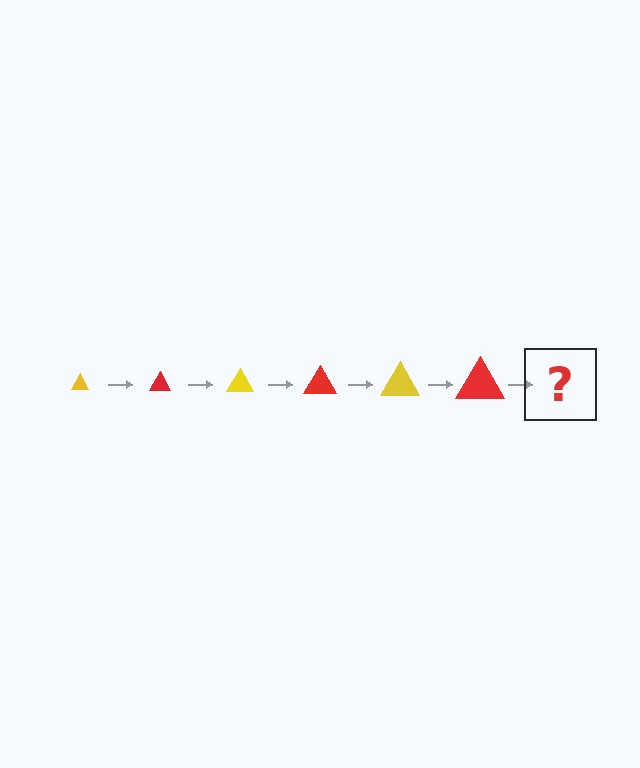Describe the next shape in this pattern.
It should be a yellow triangle, larger than the previous one.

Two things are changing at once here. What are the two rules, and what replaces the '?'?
The two rules are that the triangle grows larger each step and the color cycles through yellow and red. The '?' should be a yellow triangle, larger than the previous one.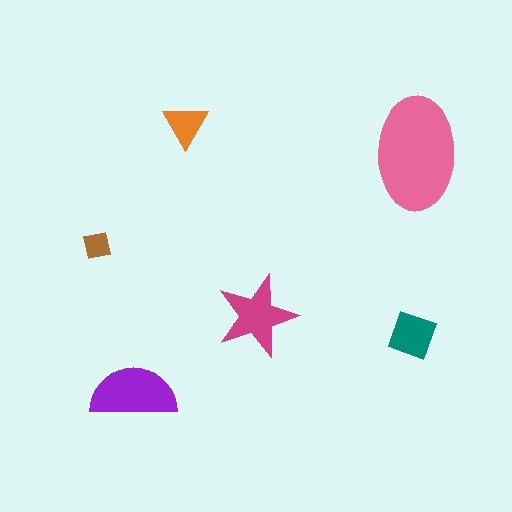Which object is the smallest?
The brown square.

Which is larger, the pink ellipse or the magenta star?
The pink ellipse.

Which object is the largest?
The pink ellipse.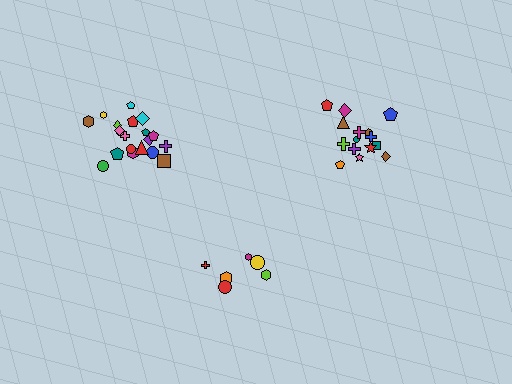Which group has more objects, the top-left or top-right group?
The top-left group.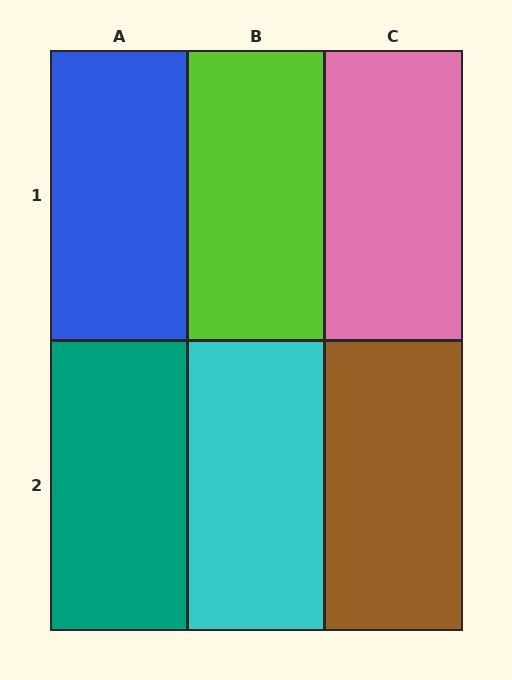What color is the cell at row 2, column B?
Cyan.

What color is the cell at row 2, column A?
Teal.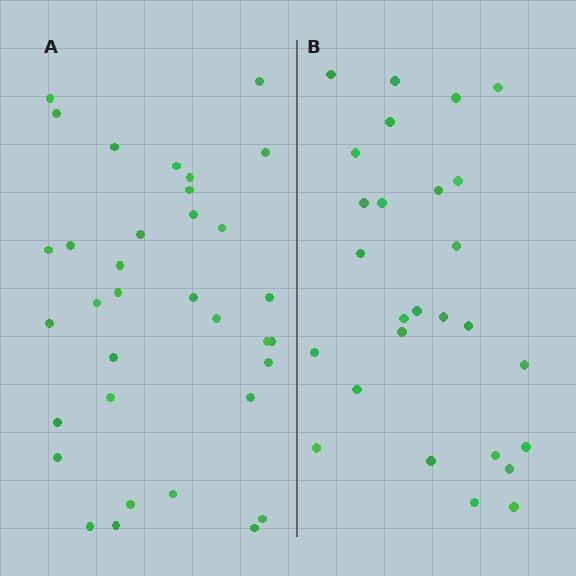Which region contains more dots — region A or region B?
Region A (the left region) has more dots.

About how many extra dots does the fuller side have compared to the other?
Region A has roughly 8 or so more dots than region B.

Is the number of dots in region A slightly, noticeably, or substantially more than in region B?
Region A has noticeably more, but not dramatically so. The ratio is roughly 1.3 to 1.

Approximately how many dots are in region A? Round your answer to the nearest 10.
About 30 dots. (The exact count is 34, which rounds to 30.)